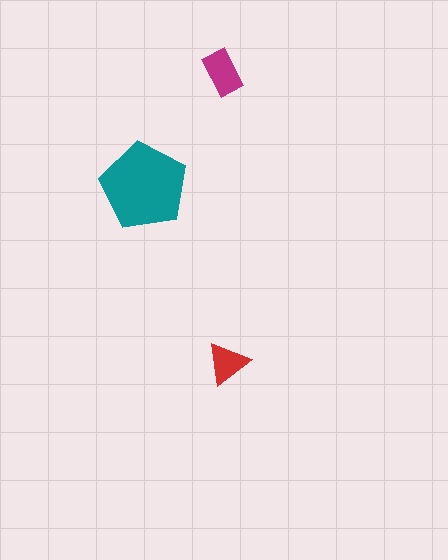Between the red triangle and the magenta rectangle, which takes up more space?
The magenta rectangle.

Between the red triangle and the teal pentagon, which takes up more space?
The teal pentagon.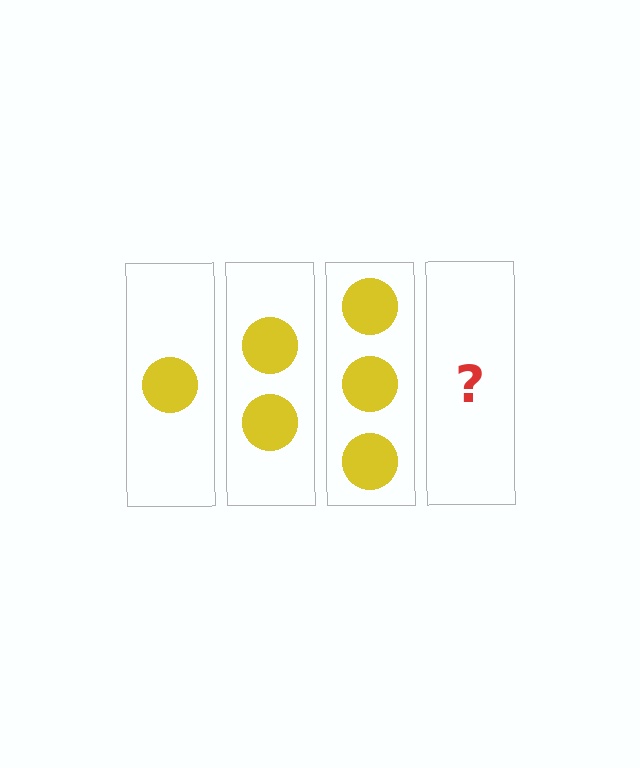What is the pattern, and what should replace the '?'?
The pattern is that each step adds one more circle. The '?' should be 4 circles.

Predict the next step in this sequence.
The next step is 4 circles.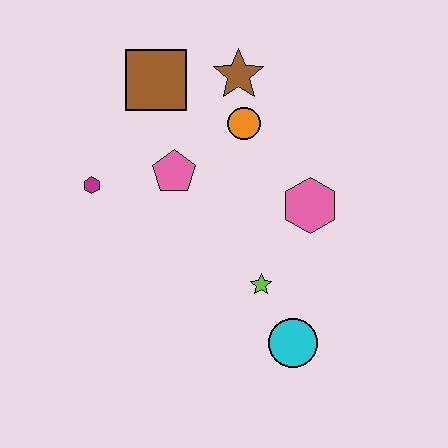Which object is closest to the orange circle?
The brown star is closest to the orange circle.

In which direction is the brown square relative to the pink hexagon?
The brown square is to the left of the pink hexagon.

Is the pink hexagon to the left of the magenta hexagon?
No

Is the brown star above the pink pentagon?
Yes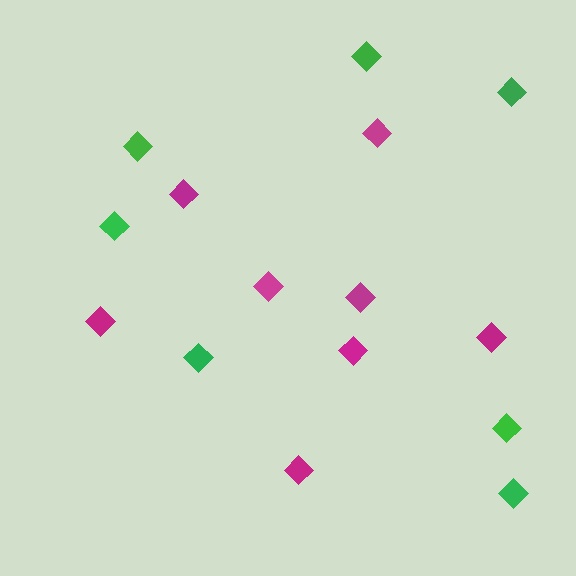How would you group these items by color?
There are 2 groups: one group of magenta diamonds (8) and one group of green diamonds (7).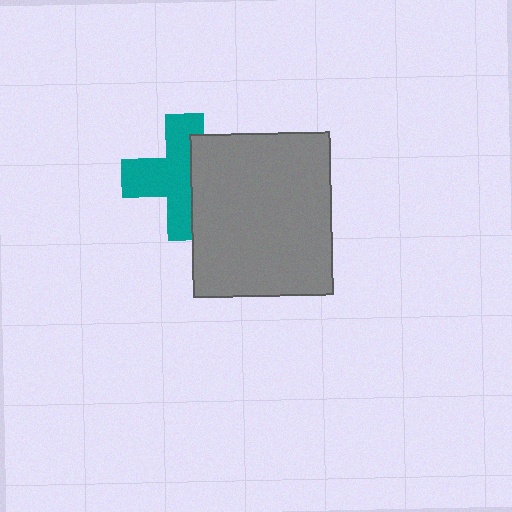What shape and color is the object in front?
The object in front is a gray rectangle.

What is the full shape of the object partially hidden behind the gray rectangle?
The partially hidden object is a teal cross.